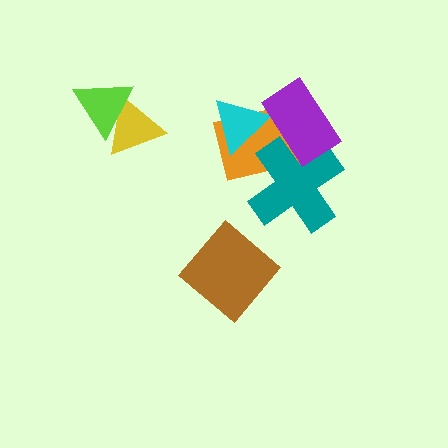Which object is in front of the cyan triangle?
The purple rectangle is in front of the cyan triangle.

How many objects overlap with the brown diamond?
0 objects overlap with the brown diamond.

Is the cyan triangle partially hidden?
Yes, it is partially covered by another shape.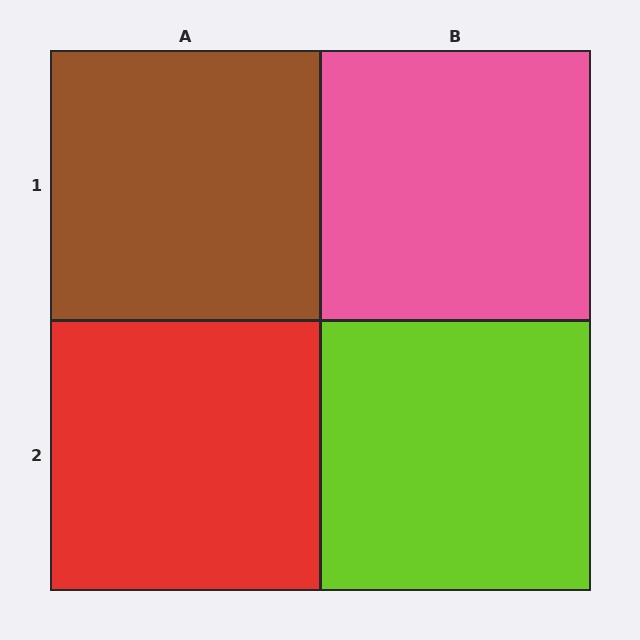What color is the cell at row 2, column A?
Red.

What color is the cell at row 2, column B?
Lime.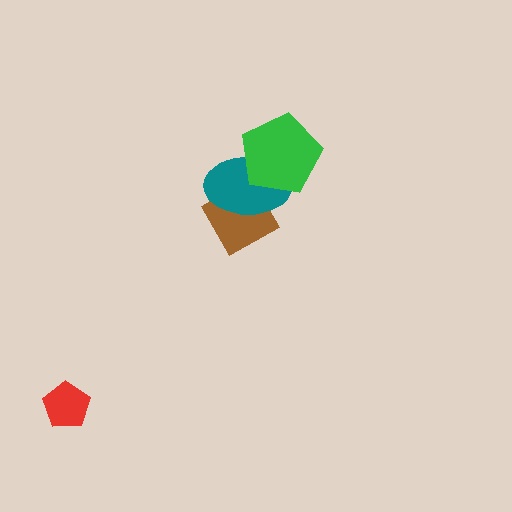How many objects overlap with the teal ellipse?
2 objects overlap with the teal ellipse.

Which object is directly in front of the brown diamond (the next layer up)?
The teal ellipse is directly in front of the brown diamond.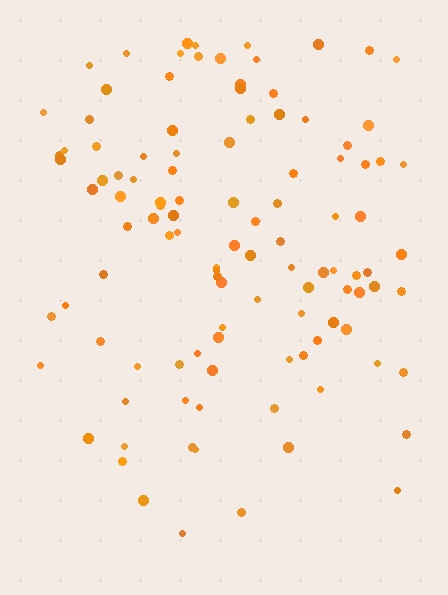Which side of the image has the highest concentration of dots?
The top.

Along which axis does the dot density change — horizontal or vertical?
Vertical.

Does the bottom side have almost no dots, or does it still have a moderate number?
Still a moderate number, just noticeably fewer than the top.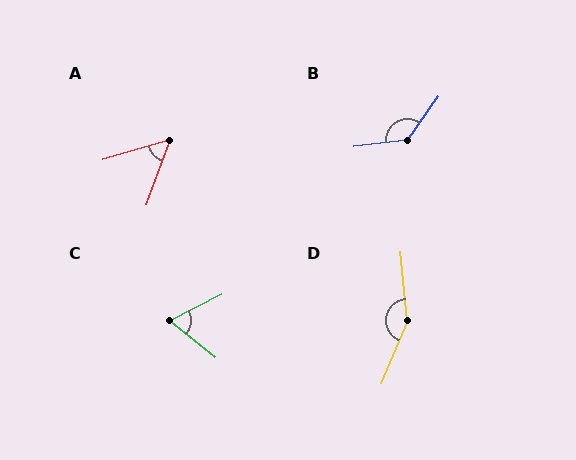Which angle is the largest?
D, at approximately 152 degrees.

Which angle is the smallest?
A, at approximately 53 degrees.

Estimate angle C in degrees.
Approximately 66 degrees.